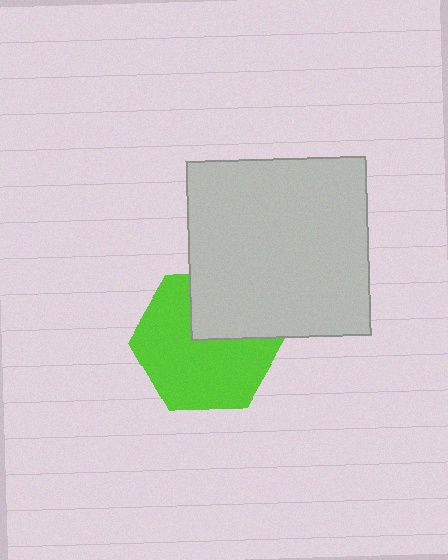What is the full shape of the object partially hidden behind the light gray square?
The partially hidden object is a lime hexagon.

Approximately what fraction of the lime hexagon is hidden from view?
Roughly 30% of the lime hexagon is hidden behind the light gray square.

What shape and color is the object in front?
The object in front is a light gray square.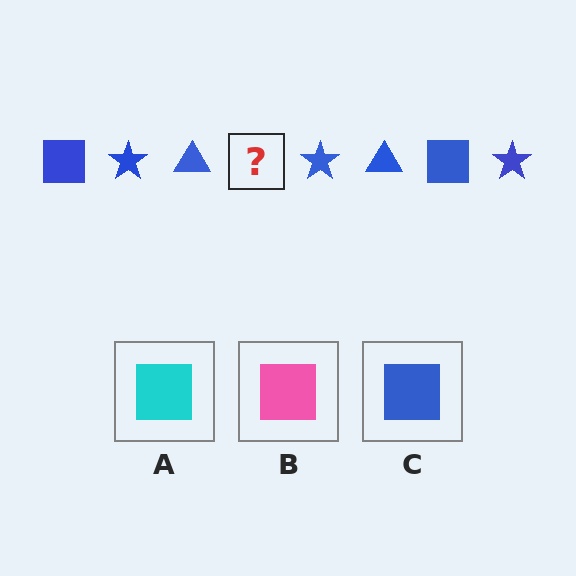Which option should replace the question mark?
Option C.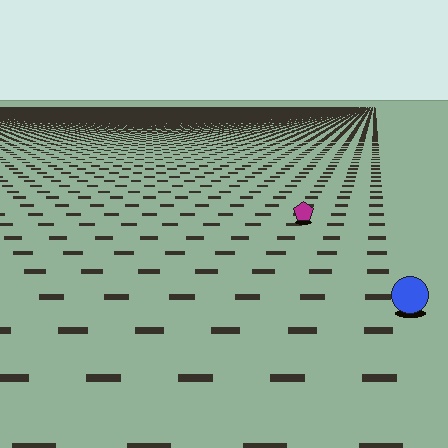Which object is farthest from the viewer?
The magenta pentagon is farthest from the viewer. It appears smaller and the ground texture around it is denser.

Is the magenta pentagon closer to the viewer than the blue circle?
No. The blue circle is closer — you can tell from the texture gradient: the ground texture is coarser near it.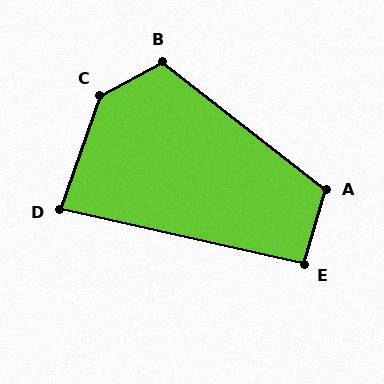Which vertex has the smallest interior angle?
D, at approximately 83 degrees.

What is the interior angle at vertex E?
Approximately 93 degrees (approximately right).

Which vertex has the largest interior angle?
C, at approximately 137 degrees.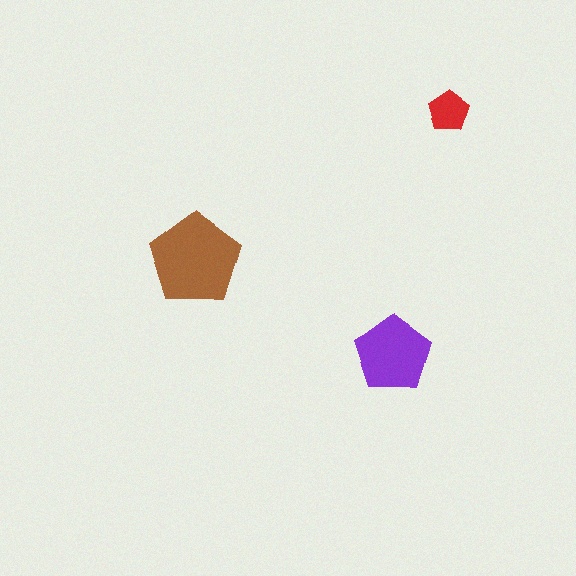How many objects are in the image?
There are 3 objects in the image.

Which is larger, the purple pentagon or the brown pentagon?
The brown one.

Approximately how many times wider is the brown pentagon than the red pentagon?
About 2 times wider.